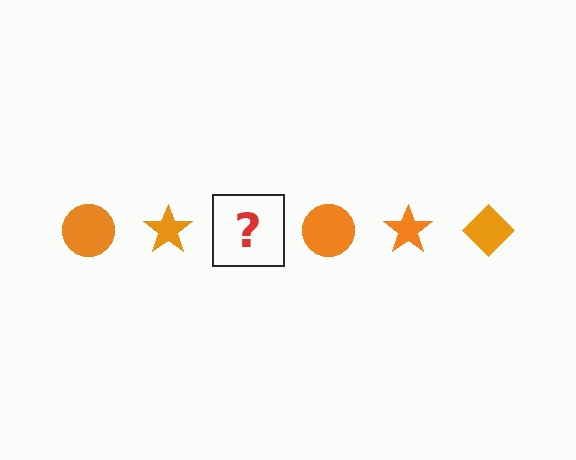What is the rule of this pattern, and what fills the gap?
The rule is that the pattern cycles through circle, star, diamond shapes in orange. The gap should be filled with an orange diamond.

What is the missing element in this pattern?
The missing element is an orange diamond.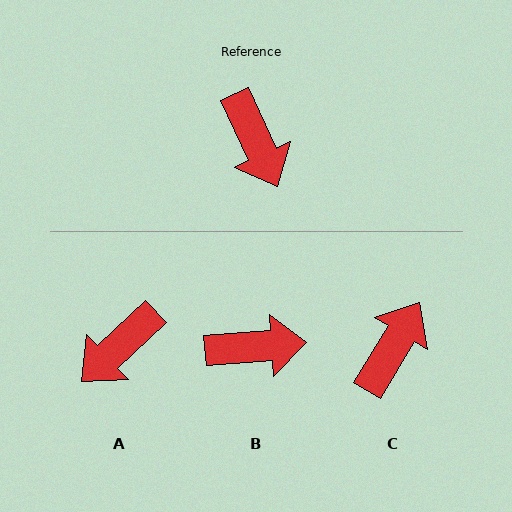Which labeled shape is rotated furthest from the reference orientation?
C, about 124 degrees away.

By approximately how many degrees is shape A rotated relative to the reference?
Approximately 72 degrees clockwise.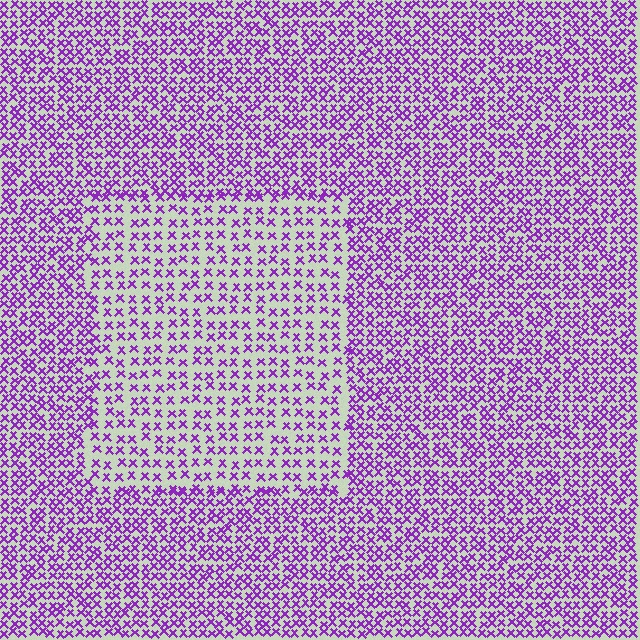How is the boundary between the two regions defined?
The boundary is defined by a change in element density (approximately 1.8x ratio). All elements are the same color, size, and shape.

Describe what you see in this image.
The image contains small purple elements arranged at two different densities. A rectangle-shaped region is visible where the elements are less densely packed than the surrounding area.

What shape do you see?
I see a rectangle.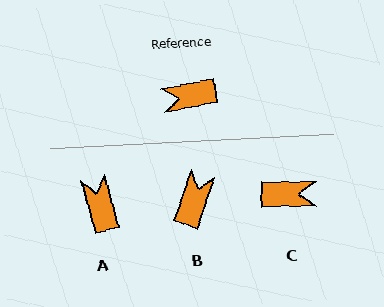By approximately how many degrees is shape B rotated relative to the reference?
Approximately 121 degrees clockwise.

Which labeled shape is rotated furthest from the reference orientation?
C, about 169 degrees away.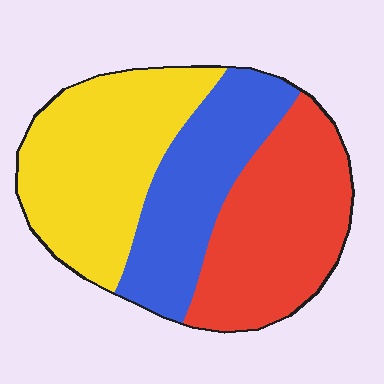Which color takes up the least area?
Blue, at roughly 30%.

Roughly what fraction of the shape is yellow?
Yellow covers around 35% of the shape.